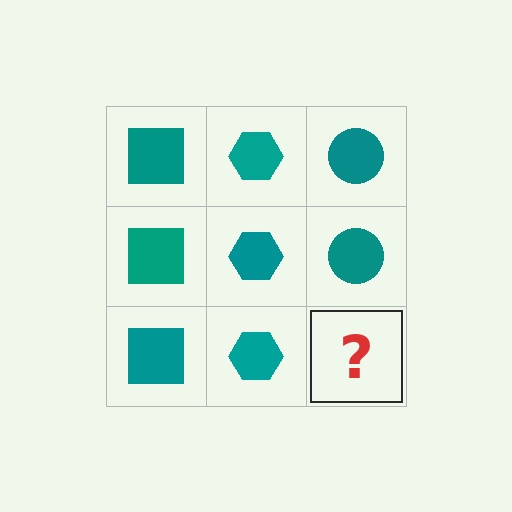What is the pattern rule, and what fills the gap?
The rule is that each column has a consistent shape. The gap should be filled with a teal circle.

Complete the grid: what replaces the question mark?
The question mark should be replaced with a teal circle.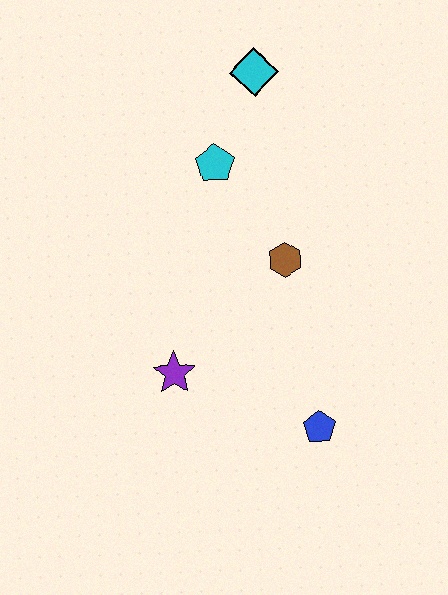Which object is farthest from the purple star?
The cyan diamond is farthest from the purple star.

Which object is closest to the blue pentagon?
The purple star is closest to the blue pentagon.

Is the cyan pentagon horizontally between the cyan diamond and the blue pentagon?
No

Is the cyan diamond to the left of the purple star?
No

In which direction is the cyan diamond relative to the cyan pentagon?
The cyan diamond is above the cyan pentagon.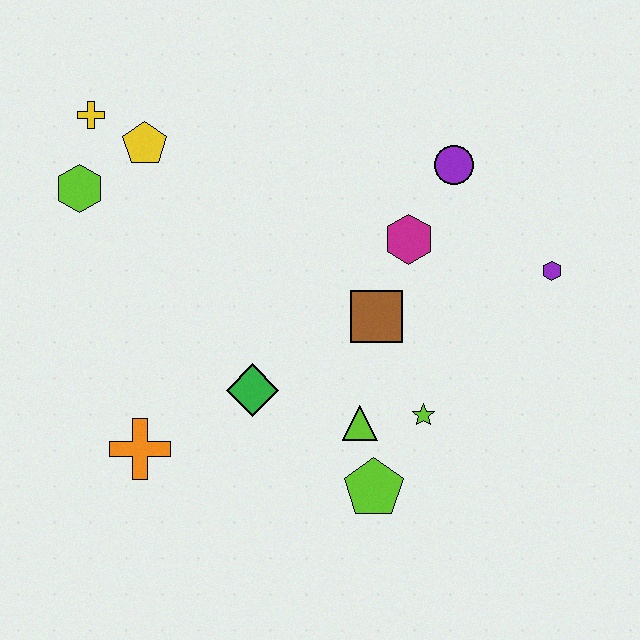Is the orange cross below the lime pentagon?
No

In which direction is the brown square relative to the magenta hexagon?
The brown square is below the magenta hexagon.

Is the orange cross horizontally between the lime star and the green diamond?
No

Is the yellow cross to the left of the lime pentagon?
Yes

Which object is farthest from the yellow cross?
The purple hexagon is farthest from the yellow cross.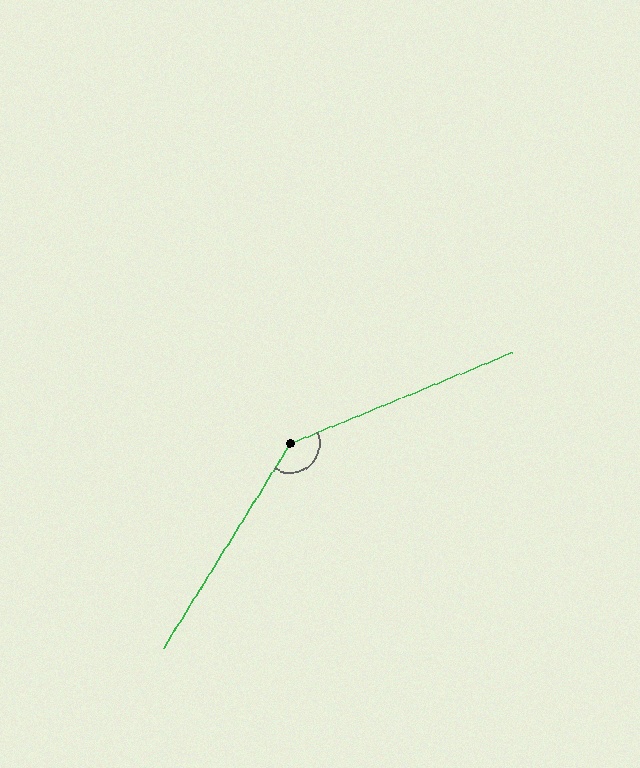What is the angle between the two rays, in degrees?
Approximately 144 degrees.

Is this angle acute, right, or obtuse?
It is obtuse.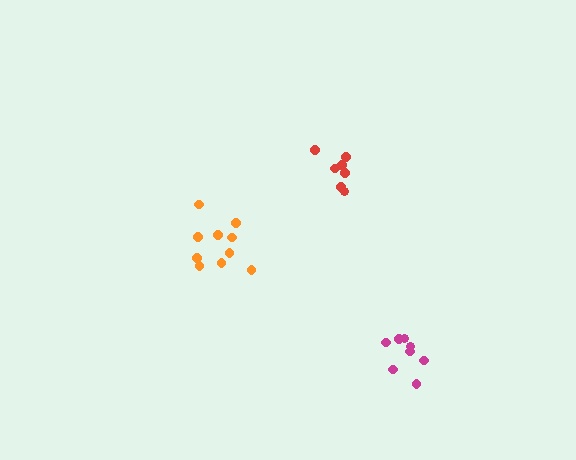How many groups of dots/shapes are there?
There are 3 groups.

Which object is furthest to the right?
The magenta cluster is rightmost.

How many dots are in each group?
Group 1: 10 dots, Group 2: 7 dots, Group 3: 8 dots (25 total).